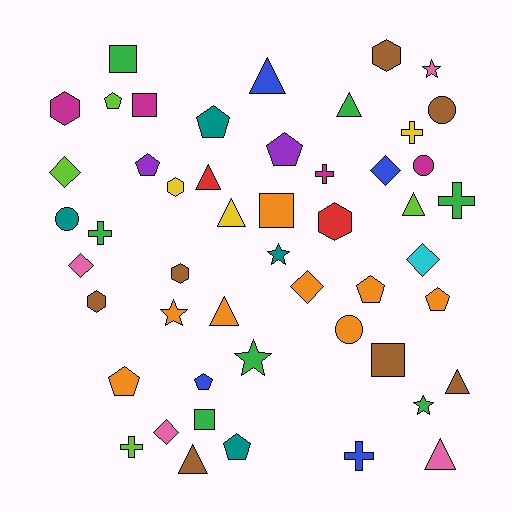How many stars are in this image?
There are 5 stars.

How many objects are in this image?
There are 50 objects.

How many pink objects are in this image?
There are 4 pink objects.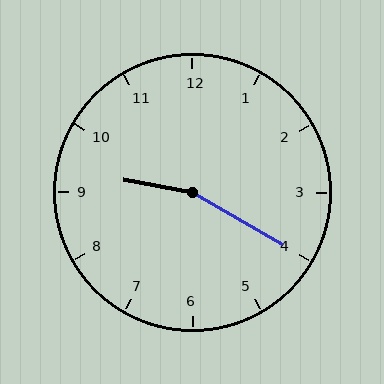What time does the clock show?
9:20.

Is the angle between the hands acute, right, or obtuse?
It is obtuse.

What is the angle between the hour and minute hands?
Approximately 160 degrees.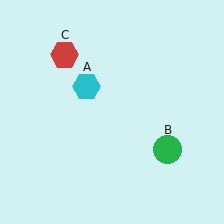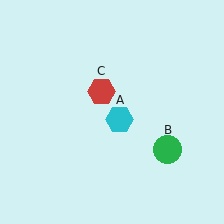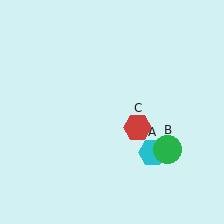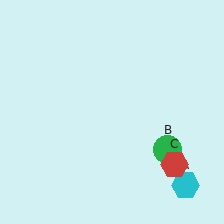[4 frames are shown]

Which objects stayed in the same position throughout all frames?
Green circle (object B) remained stationary.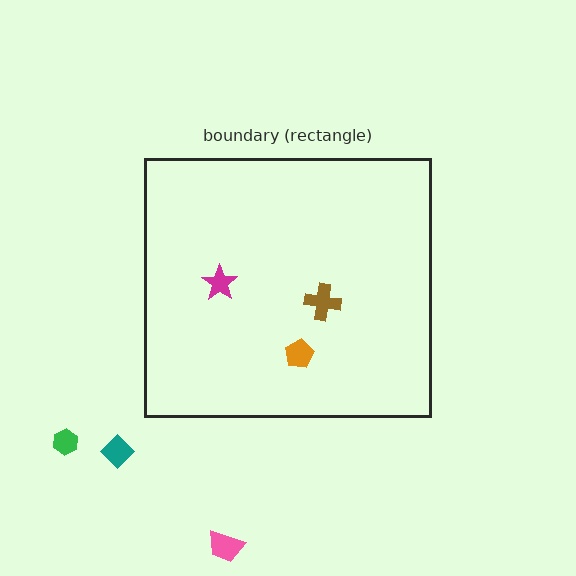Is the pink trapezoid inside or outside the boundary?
Outside.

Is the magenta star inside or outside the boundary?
Inside.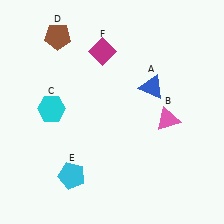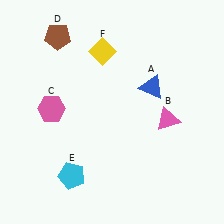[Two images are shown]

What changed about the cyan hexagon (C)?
In Image 1, C is cyan. In Image 2, it changed to pink.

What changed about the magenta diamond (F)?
In Image 1, F is magenta. In Image 2, it changed to yellow.